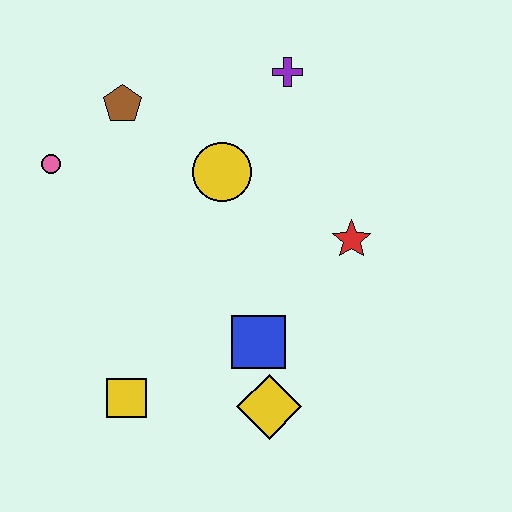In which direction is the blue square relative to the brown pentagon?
The blue square is below the brown pentagon.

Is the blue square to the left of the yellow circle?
No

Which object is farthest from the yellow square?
The purple cross is farthest from the yellow square.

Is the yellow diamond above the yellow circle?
No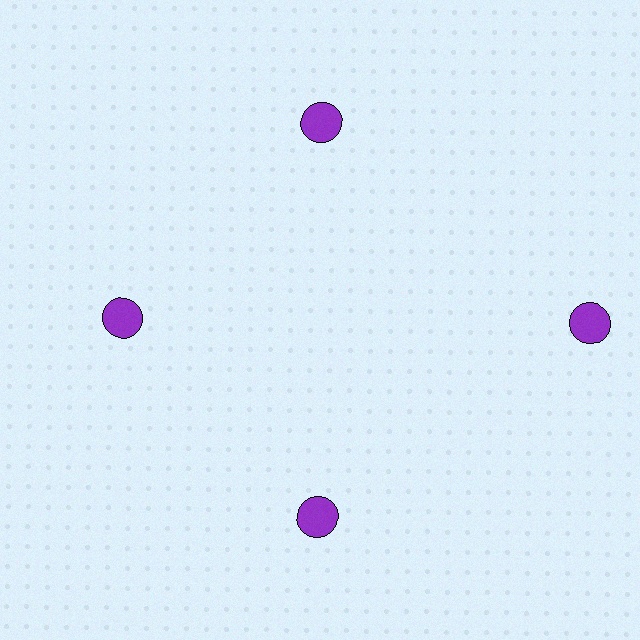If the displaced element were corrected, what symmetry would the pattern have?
It would have 4-fold rotational symmetry — the pattern would map onto itself every 90 degrees.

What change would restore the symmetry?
The symmetry would be restored by moving it inward, back onto the ring so that all 4 circles sit at equal angles and equal distance from the center.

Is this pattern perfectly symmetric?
No. The 4 purple circles are arranged in a ring, but one element near the 3 o'clock position is pushed outward from the center, breaking the 4-fold rotational symmetry.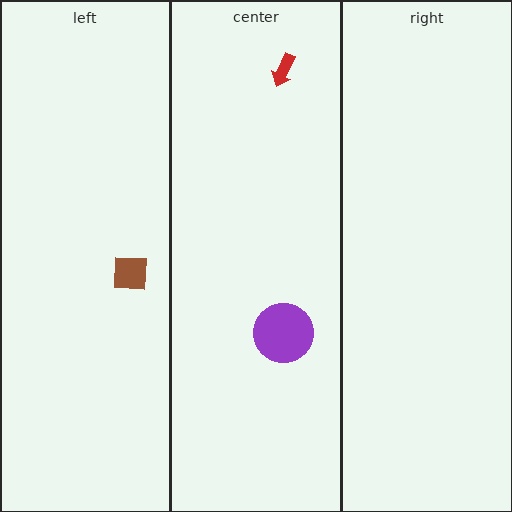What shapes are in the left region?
The brown square.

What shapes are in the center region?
The purple circle, the red arrow.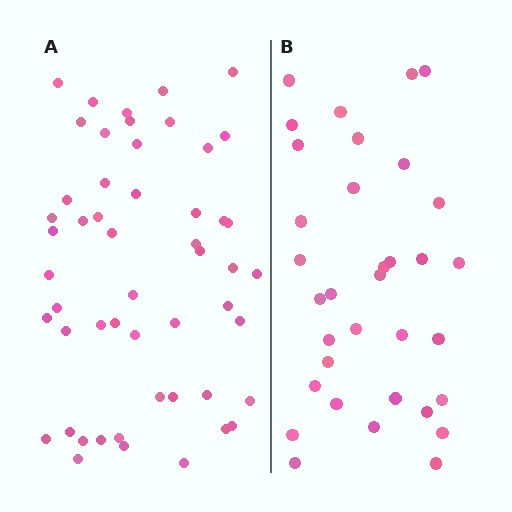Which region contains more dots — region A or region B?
Region A (the left region) has more dots.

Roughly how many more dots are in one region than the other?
Region A has approximately 20 more dots than region B.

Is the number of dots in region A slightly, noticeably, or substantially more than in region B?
Region A has substantially more. The ratio is roughly 1.5 to 1.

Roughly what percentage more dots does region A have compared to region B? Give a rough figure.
About 55% more.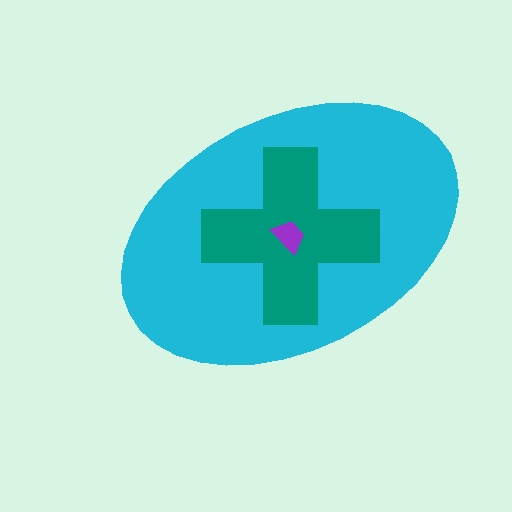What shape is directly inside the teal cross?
The purple trapezoid.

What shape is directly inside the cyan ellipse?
The teal cross.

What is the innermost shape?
The purple trapezoid.